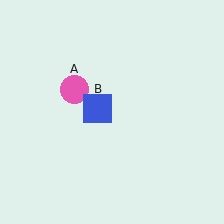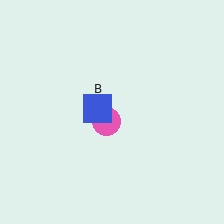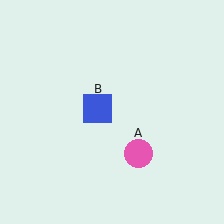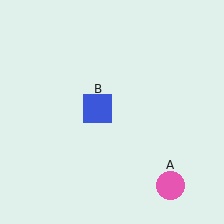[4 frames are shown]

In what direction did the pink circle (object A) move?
The pink circle (object A) moved down and to the right.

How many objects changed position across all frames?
1 object changed position: pink circle (object A).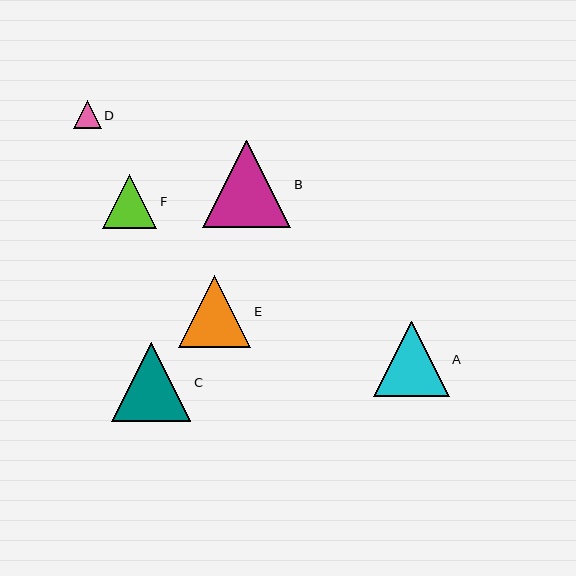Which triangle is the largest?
Triangle B is the largest with a size of approximately 88 pixels.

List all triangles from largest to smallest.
From largest to smallest: B, C, A, E, F, D.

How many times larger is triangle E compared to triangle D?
Triangle E is approximately 2.6 times the size of triangle D.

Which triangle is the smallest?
Triangle D is the smallest with a size of approximately 28 pixels.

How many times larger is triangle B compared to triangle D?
Triangle B is approximately 3.1 times the size of triangle D.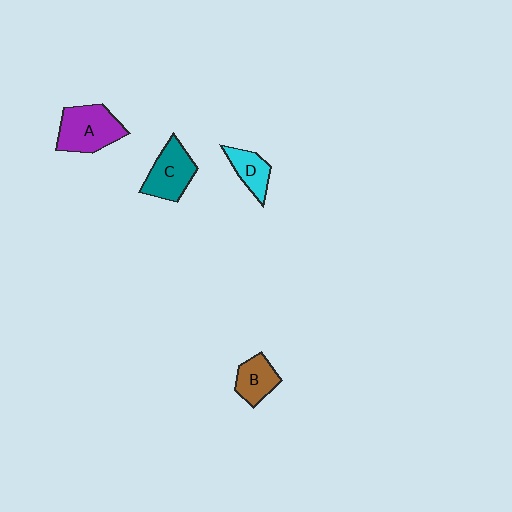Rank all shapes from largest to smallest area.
From largest to smallest: A (purple), C (teal), B (brown), D (cyan).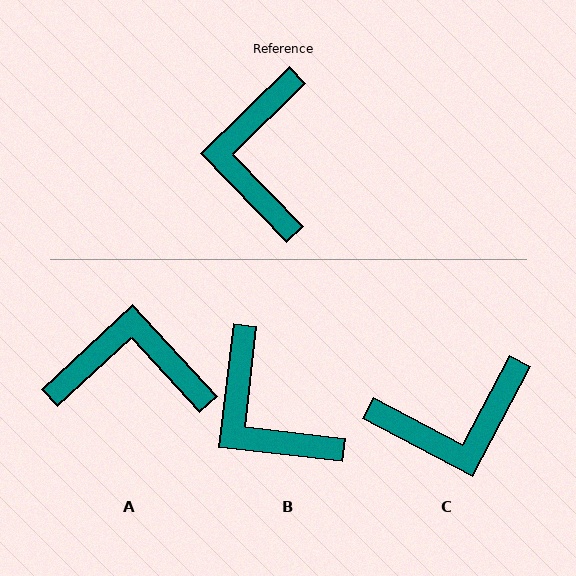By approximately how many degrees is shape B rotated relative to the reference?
Approximately 39 degrees counter-clockwise.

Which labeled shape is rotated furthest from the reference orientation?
C, about 108 degrees away.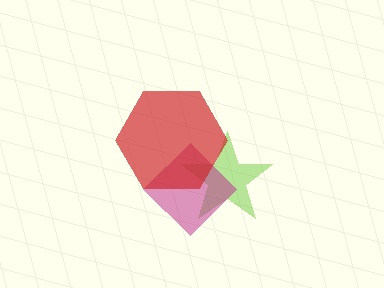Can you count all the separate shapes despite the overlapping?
Yes, there are 3 separate shapes.